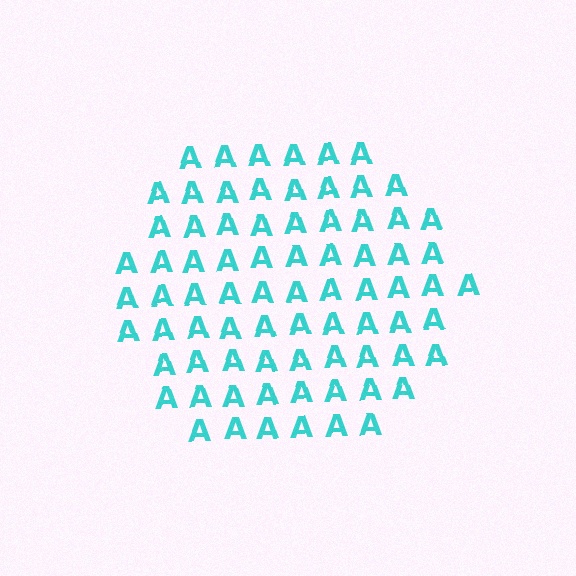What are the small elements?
The small elements are letter A's.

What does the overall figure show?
The overall figure shows a hexagon.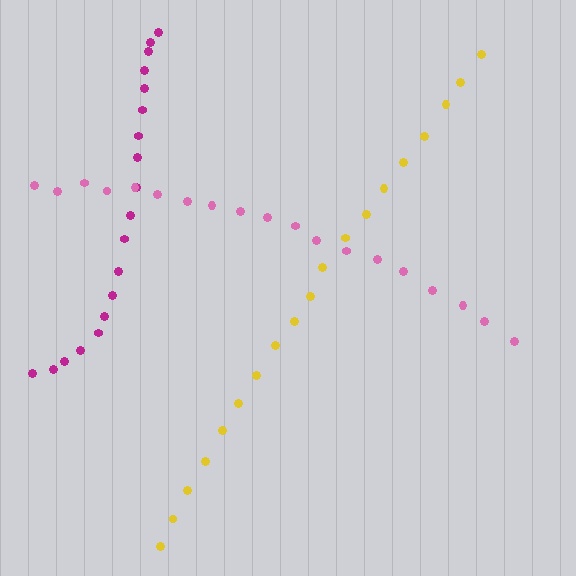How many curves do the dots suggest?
There are 3 distinct paths.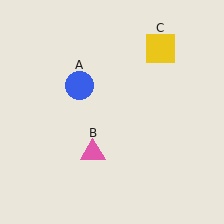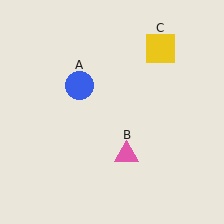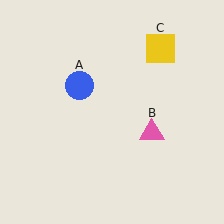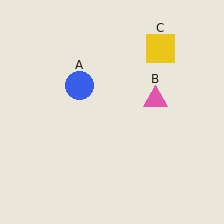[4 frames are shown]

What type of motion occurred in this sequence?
The pink triangle (object B) rotated counterclockwise around the center of the scene.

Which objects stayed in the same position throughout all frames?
Blue circle (object A) and yellow square (object C) remained stationary.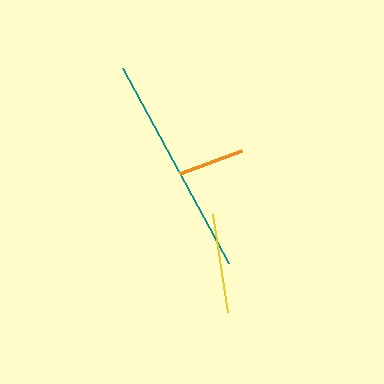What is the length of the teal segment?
The teal segment is approximately 222 pixels long.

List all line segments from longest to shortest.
From longest to shortest: teal, yellow, orange.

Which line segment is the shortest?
The orange line is the shortest at approximately 66 pixels.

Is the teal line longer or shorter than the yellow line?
The teal line is longer than the yellow line.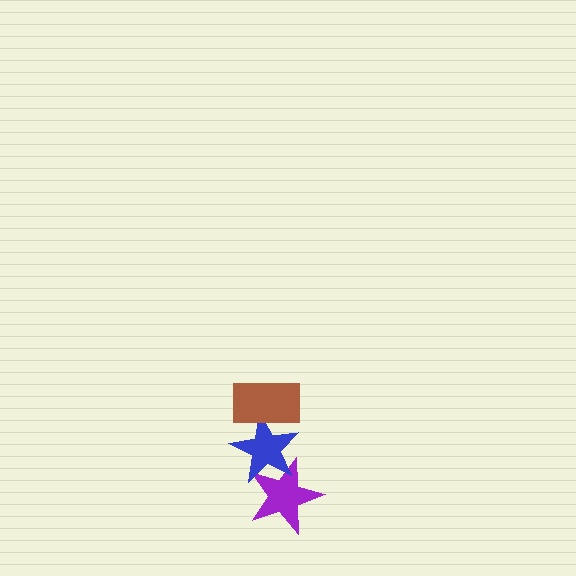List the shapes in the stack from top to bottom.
From top to bottom: the brown rectangle, the blue star, the purple star.